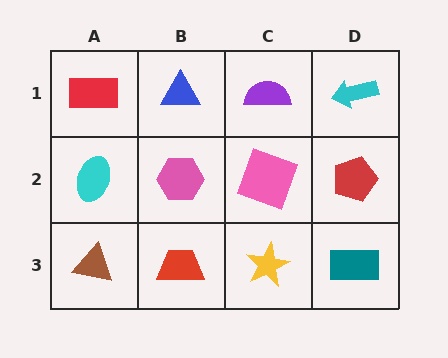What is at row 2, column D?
A red pentagon.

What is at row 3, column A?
A brown triangle.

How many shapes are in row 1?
4 shapes.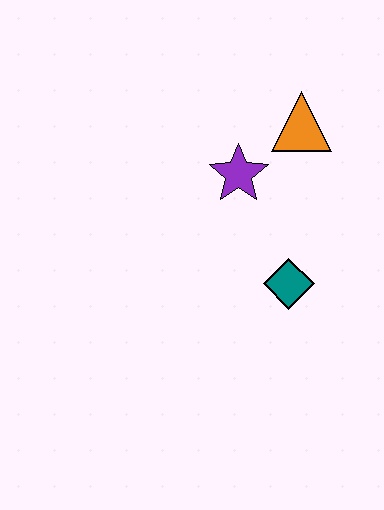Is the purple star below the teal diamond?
No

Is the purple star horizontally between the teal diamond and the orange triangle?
No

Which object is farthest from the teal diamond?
The orange triangle is farthest from the teal diamond.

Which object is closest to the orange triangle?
The purple star is closest to the orange triangle.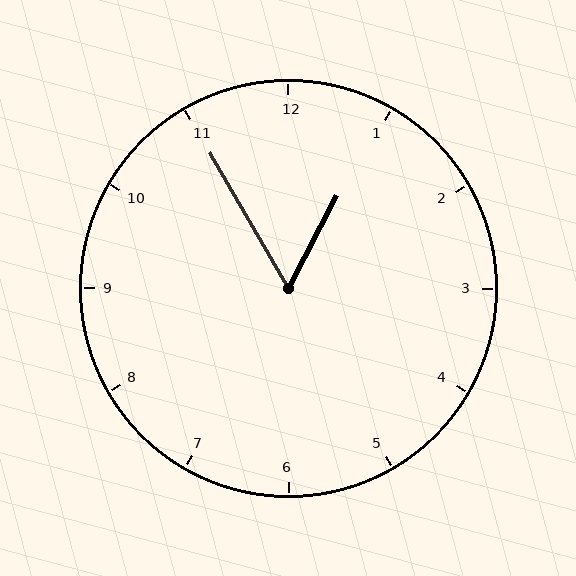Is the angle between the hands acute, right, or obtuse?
It is acute.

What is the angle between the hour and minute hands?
Approximately 58 degrees.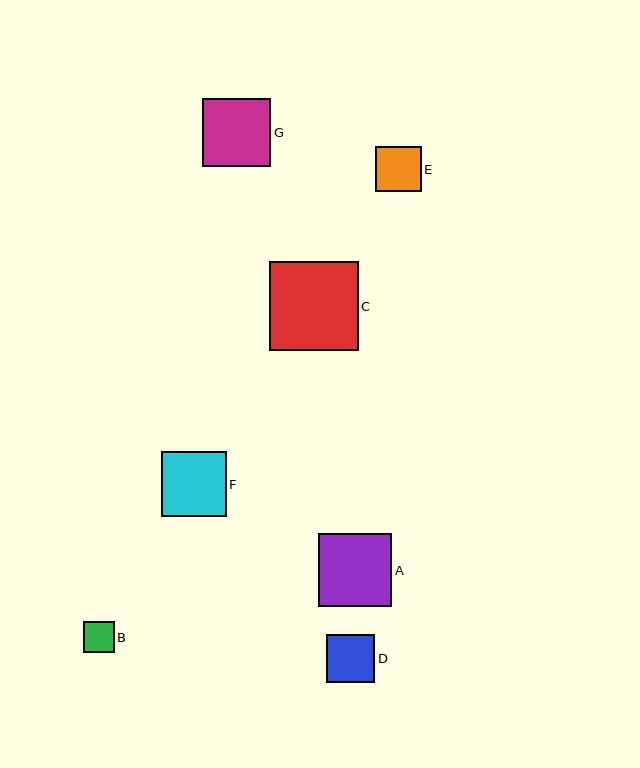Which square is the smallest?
Square B is the smallest with a size of approximately 31 pixels.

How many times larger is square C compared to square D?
Square C is approximately 1.8 times the size of square D.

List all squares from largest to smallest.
From largest to smallest: C, A, G, F, D, E, B.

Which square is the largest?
Square C is the largest with a size of approximately 89 pixels.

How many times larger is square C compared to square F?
Square C is approximately 1.4 times the size of square F.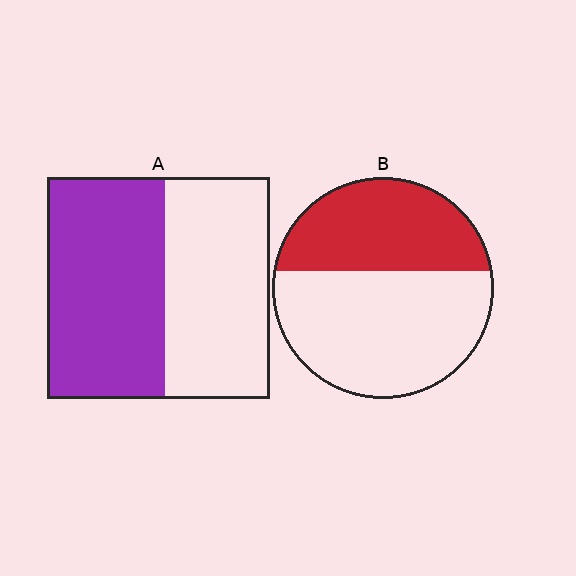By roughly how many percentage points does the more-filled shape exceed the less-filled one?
By roughly 15 percentage points (A over B).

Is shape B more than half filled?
No.